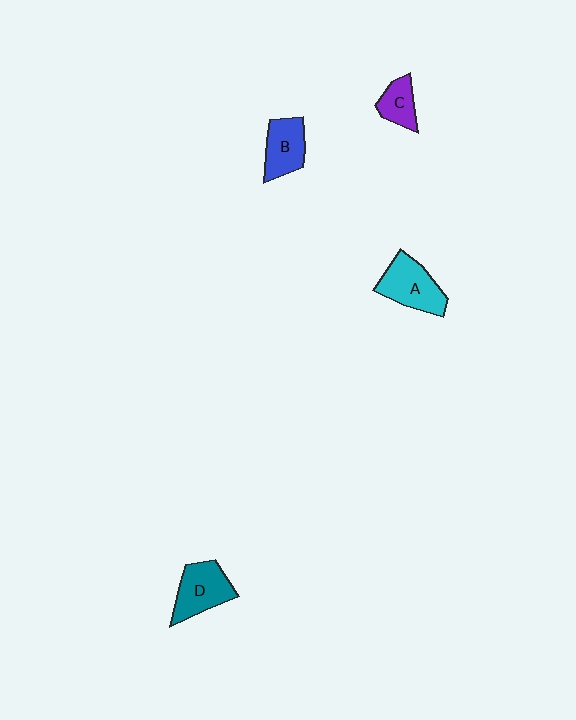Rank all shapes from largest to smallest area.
From largest to smallest: A (cyan), D (teal), B (blue), C (purple).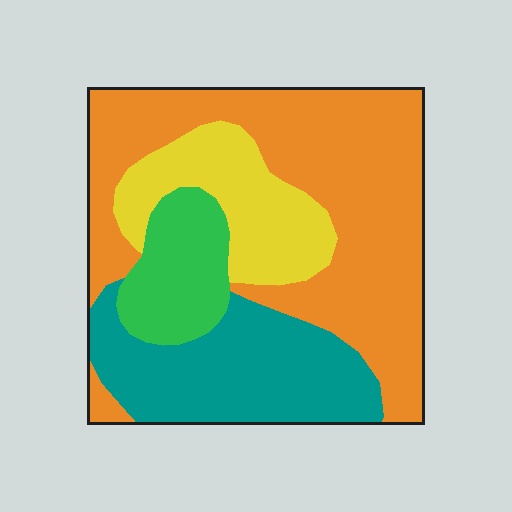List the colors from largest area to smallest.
From largest to smallest: orange, teal, yellow, green.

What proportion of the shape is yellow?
Yellow covers 17% of the shape.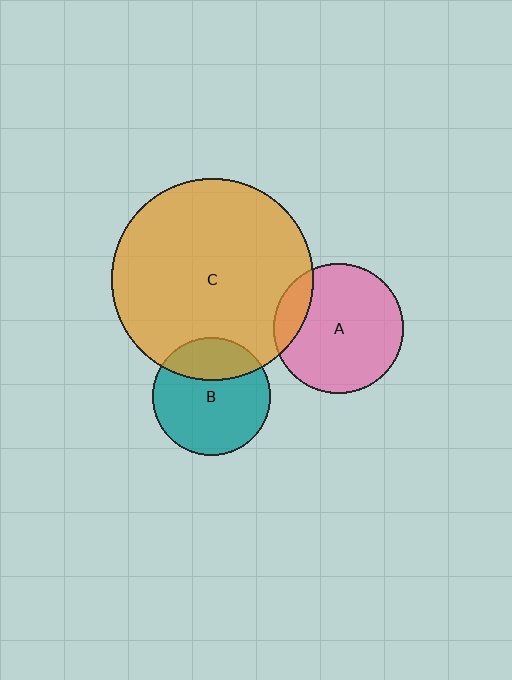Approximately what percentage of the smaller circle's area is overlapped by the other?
Approximately 15%.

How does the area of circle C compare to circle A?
Approximately 2.4 times.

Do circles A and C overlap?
Yes.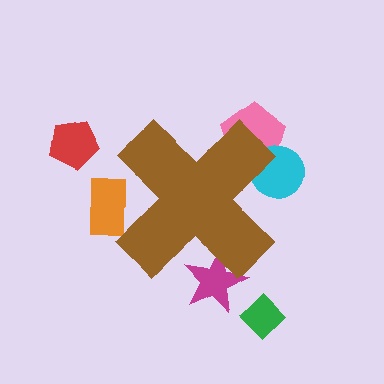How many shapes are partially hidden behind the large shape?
4 shapes are partially hidden.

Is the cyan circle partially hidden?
Yes, the cyan circle is partially hidden behind the brown cross.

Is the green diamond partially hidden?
No, the green diamond is fully visible.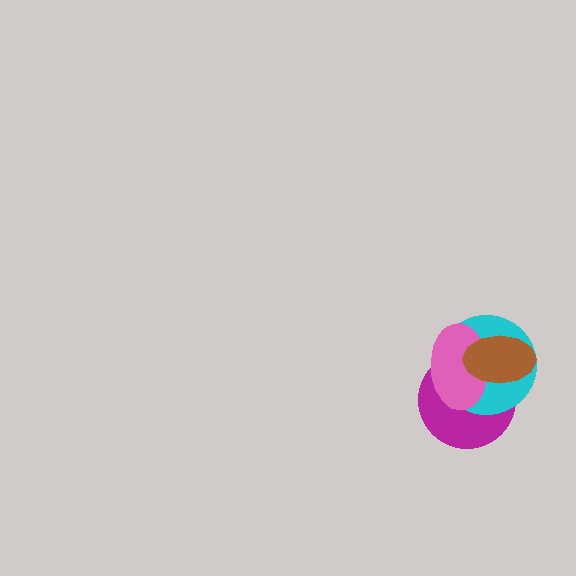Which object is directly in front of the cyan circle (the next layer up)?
The pink ellipse is directly in front of the cyan circle.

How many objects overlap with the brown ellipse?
3 objects overlap with the brown ellipse.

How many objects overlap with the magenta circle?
3 objects overlap with the magenta circle.